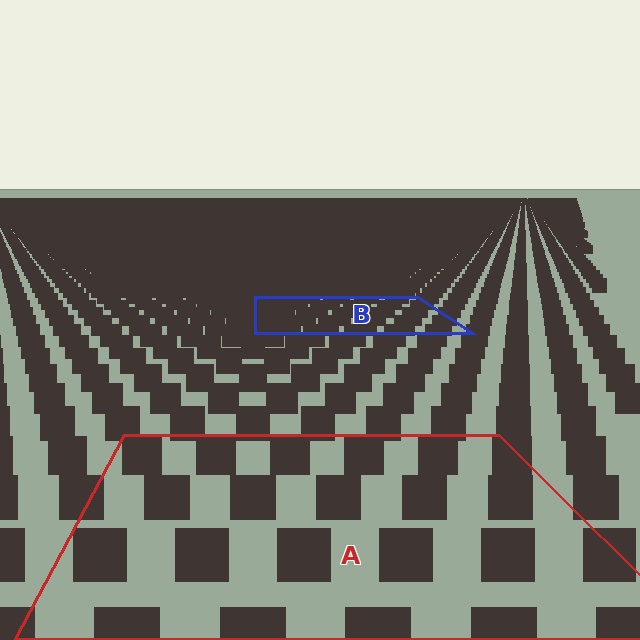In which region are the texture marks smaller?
The texture marks are smaller in region B, because it is farther away.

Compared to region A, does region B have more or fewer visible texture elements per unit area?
Region B has more texture elements per unit area — they are packed more densely because it is farther away.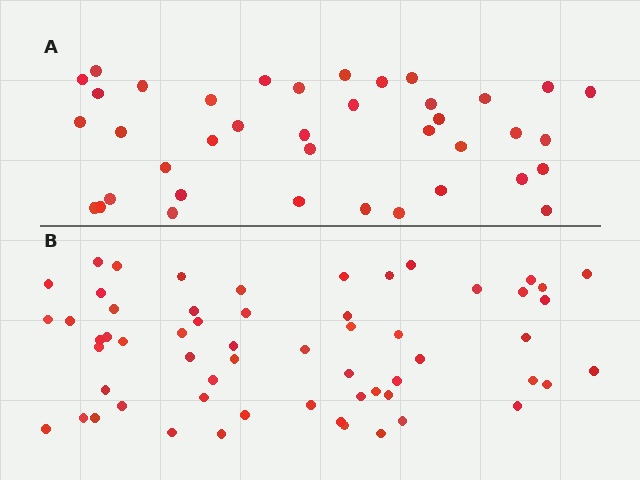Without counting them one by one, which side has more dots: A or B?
Region B (the bottom region) has more dots.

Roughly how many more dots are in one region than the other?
Region B has approximately 20 more dots than region A.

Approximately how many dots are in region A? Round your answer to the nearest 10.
About 40 dots. (The exact count is 39, which rounds to 40.)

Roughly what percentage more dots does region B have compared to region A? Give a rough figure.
About 50% more.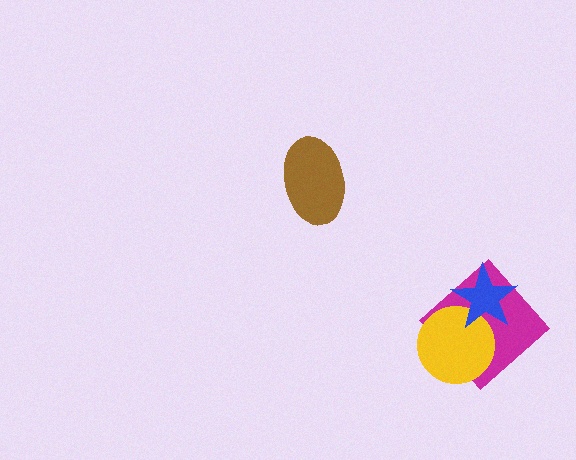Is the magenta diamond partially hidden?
Yes, it is partially covered by another shape.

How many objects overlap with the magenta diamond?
2 objects overlap with the magenta diamond.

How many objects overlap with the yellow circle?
2 objects overlap with the yellow circle.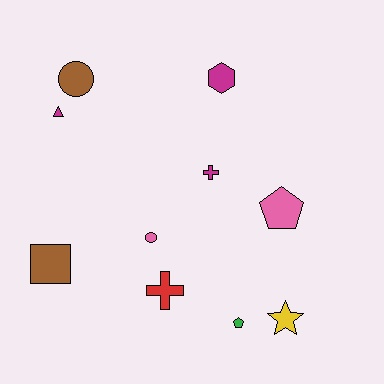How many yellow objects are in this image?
There is 1 yellow object.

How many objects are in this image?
There are 10 objects.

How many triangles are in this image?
There is 1 triangle.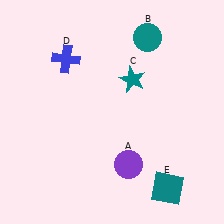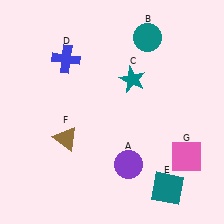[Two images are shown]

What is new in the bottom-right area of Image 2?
A pink square (G) was added in the bottom-right area of Image 2.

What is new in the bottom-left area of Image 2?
A brown triangle (F) was added in the bottom-left area of Image 2.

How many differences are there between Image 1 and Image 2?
There are 2 differences between the two images.